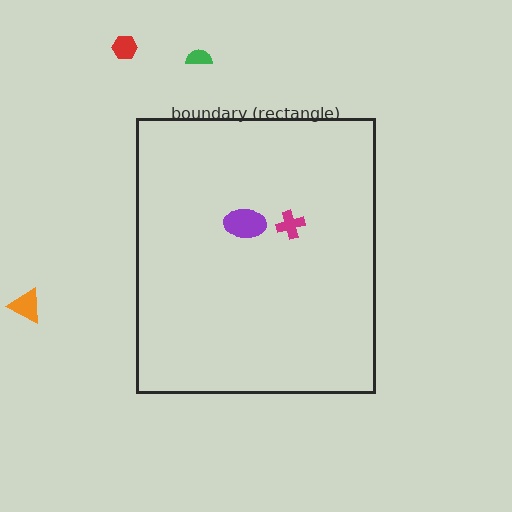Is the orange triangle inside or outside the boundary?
Outside.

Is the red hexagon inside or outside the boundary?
Outside.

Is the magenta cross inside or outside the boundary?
Inside.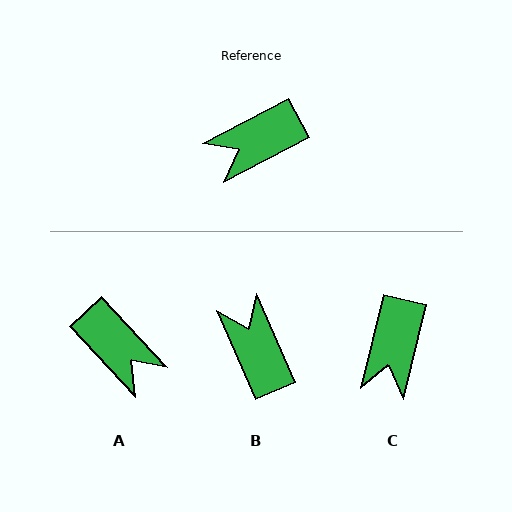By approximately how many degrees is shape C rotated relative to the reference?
Approximately 49 degrees counter-clockwise.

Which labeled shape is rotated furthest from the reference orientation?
A, about 105 degrees away.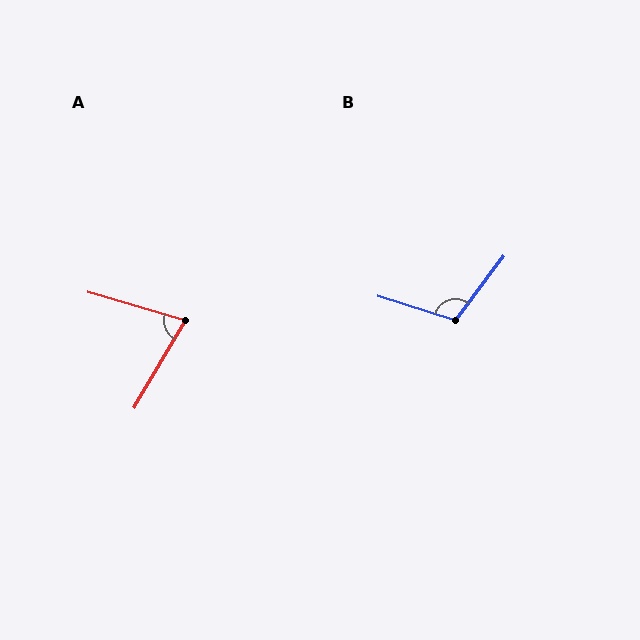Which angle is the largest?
B, at approximately 110 degrees.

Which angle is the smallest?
A, at approximately 76 degrees.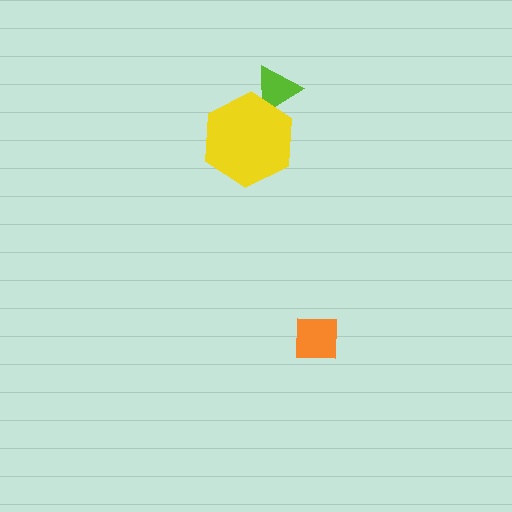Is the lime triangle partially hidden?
Yes, it is partially covered by another shape.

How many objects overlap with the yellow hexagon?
1 object overlaps with the yellow hexagon.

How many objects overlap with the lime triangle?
1 object overlaps with the lime triangle.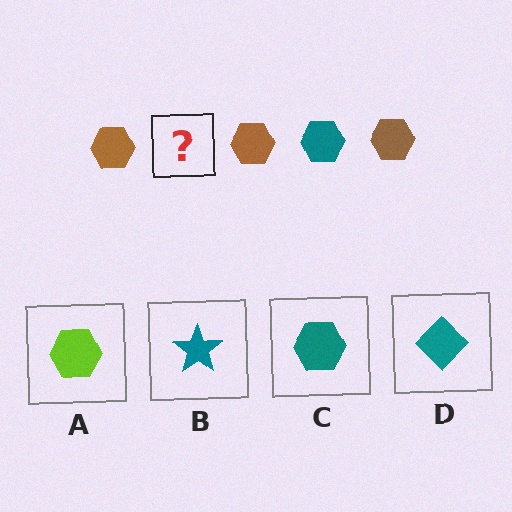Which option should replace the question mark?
Option C.